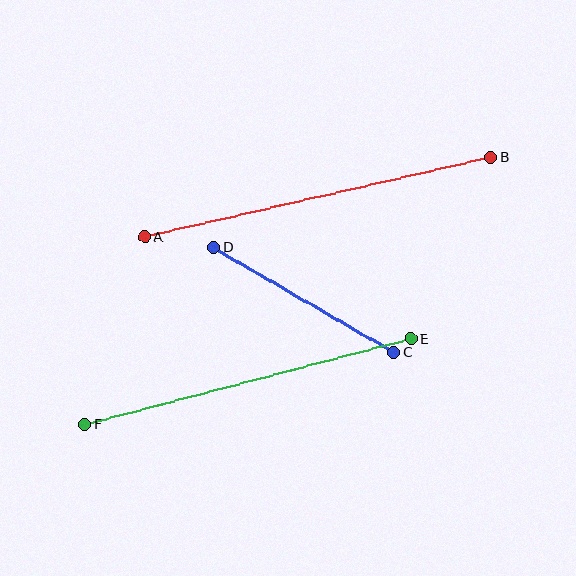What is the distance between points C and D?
The distance is approximately 209 pixels.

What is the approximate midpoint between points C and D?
The midpoint is at approximately (304, 300) pixels.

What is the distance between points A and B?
The distance is approximately 355 pixels.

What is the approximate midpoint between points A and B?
The midpoint is at approximately (318, 197) pixels.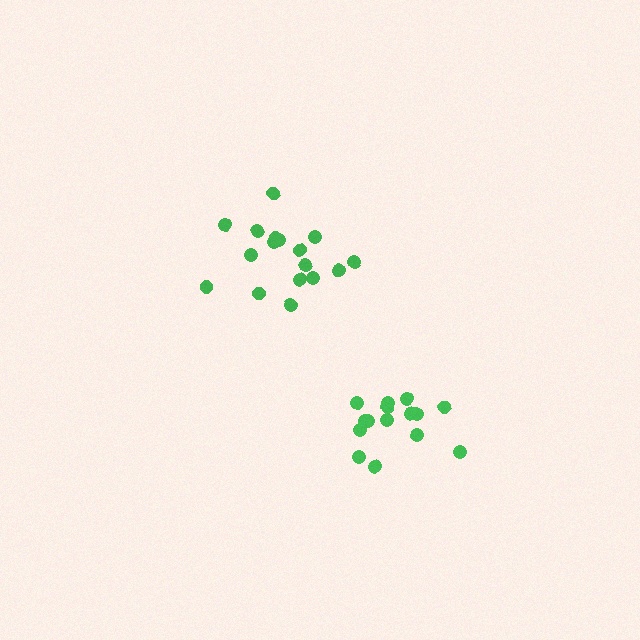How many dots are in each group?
Group 1: 15 dots, Group 2: 17 dots (32 total).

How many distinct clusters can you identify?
There are 2 distinct clusters.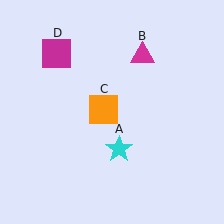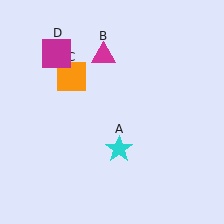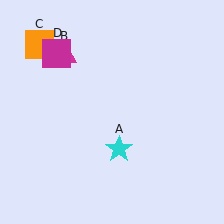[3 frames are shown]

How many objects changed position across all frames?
2 objects changed position: magenta triangle (object B), orange square (object C).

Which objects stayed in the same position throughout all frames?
Cyan star (object A) and magenta square (object D) remained stationary.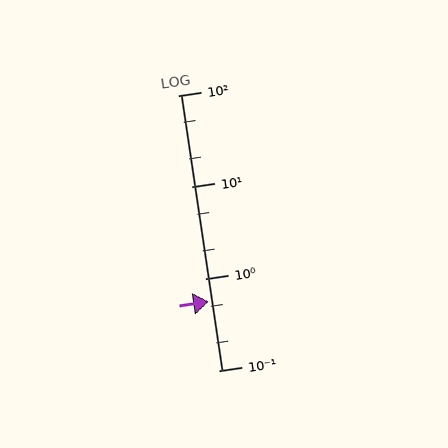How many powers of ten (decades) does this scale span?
The scale spans 3 decades, from 0.1 to 100.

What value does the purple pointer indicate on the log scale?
The pointer indicates approximately 0.56.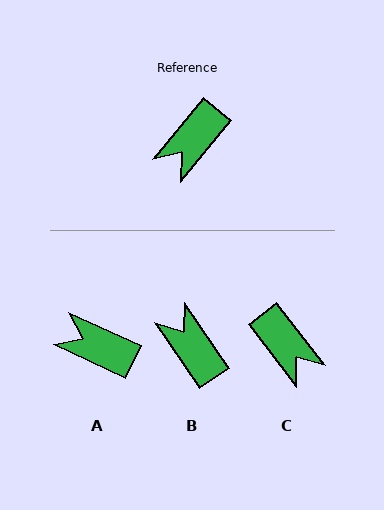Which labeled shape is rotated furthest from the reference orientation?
B, about 107 degrees away.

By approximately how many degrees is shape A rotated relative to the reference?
Approximately 76 degrees clockwise.